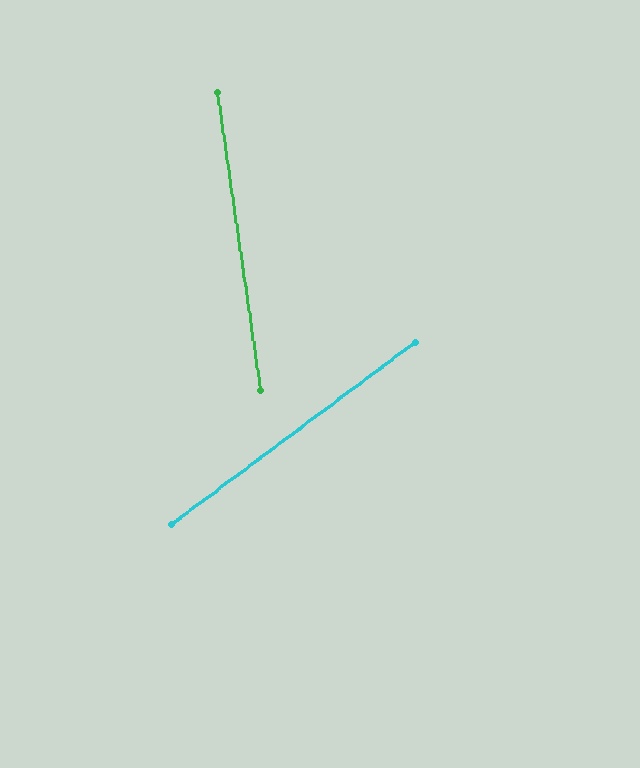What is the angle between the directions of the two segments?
Approximately 61 degrees.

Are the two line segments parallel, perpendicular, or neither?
Neither parallel nor perpendicular — they differ by about 61°.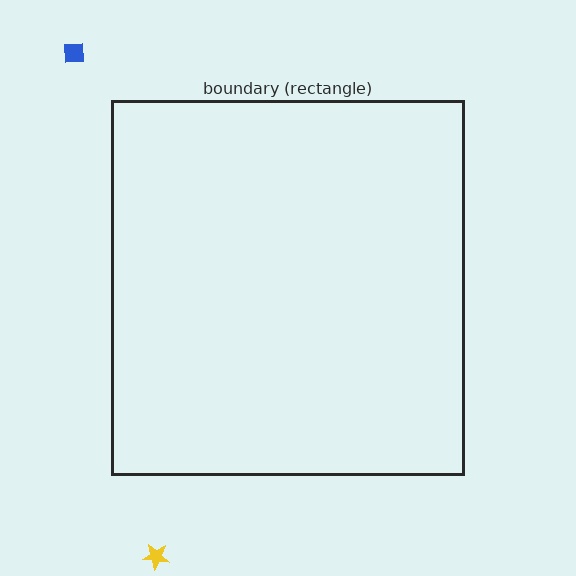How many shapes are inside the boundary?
0 inside, 2 outside.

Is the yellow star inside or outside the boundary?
Outside.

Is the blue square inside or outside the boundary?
Outside.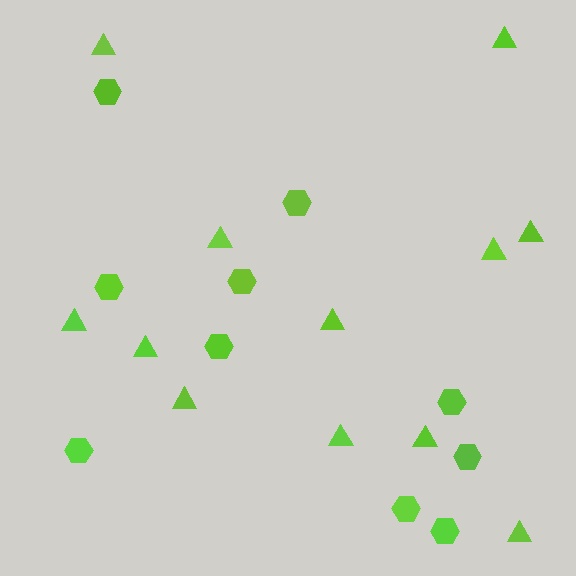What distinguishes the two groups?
There are 2 groups: one group of triangles (12) and one group of hexagons (10).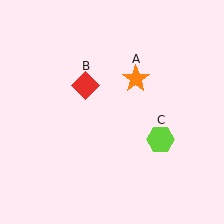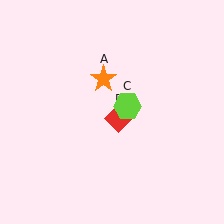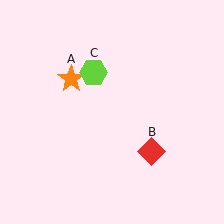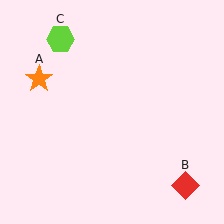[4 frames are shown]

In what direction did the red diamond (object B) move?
The red diamond (object B) moved down and to the right.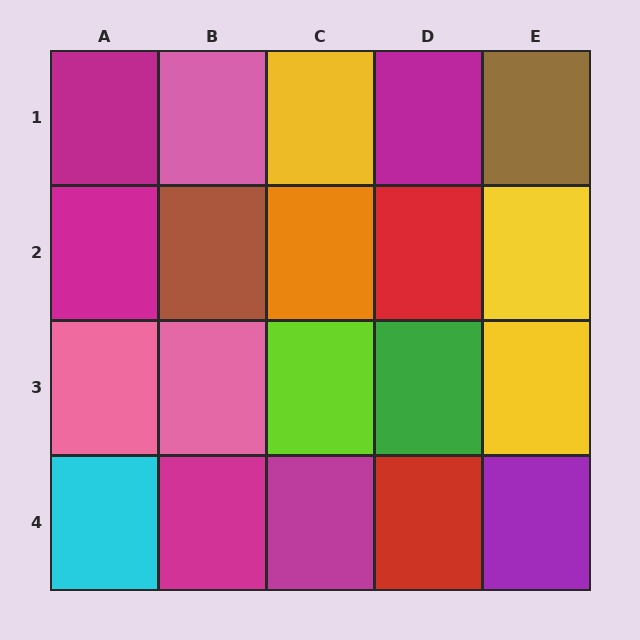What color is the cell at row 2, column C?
Orange.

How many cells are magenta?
5 cells are magenta.